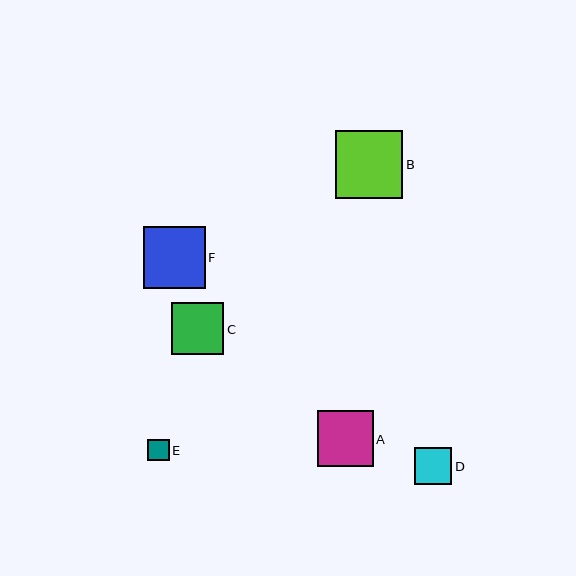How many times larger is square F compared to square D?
Square F is approximately 1.7 times the size of square D.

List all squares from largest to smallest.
From largest to smallest: B, F, A, C, D, E.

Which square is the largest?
Square B is the largest with a size of approximately 67 pixels.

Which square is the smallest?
Square E is the smallest with a size of approximately 21 pixels.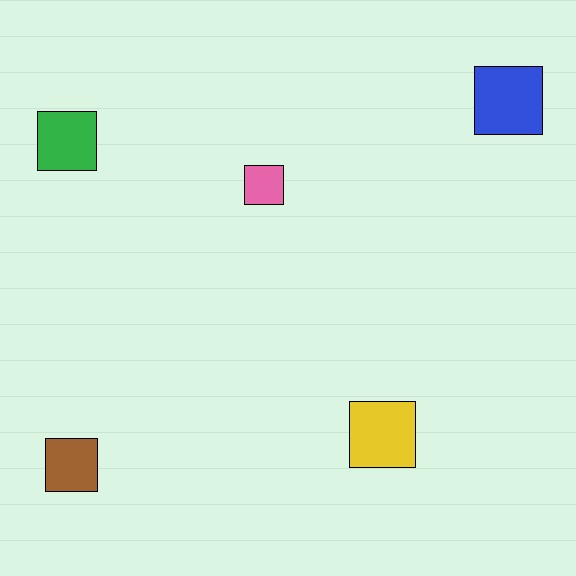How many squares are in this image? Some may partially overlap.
There are 5 squares.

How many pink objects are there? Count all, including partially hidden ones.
There is 1 pink object.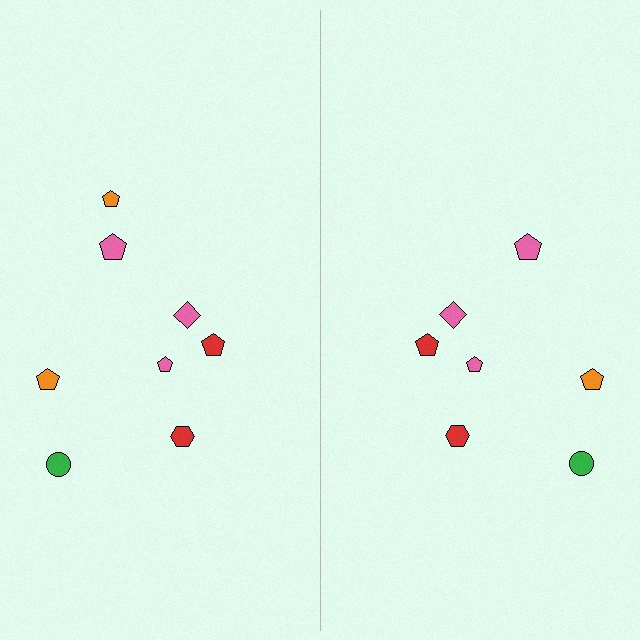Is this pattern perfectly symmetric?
No, the pattern is not perfectly symmetric. A orange pentagon is missing from the right side.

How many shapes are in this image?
There are 15 shapes in this image.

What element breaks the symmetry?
A orange pentagon is missing from the right side.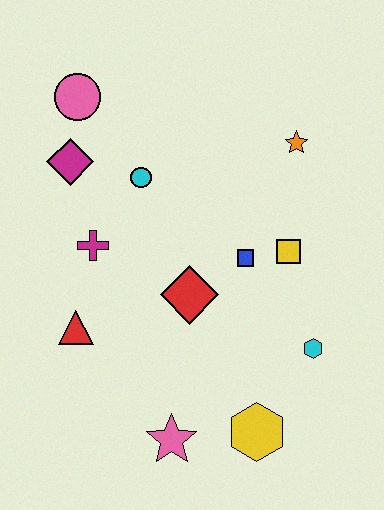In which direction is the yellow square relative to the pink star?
The yellow square is above the pink star.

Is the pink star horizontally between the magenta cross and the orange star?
Yes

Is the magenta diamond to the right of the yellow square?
No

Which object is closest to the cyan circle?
The magenta diamond is closest to the cyan circle.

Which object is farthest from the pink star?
The pink circle is farthest from the pink star.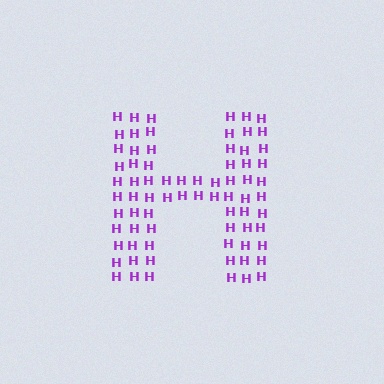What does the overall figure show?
The overall figure shows the letter H.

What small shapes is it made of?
It is made of small letter H's.